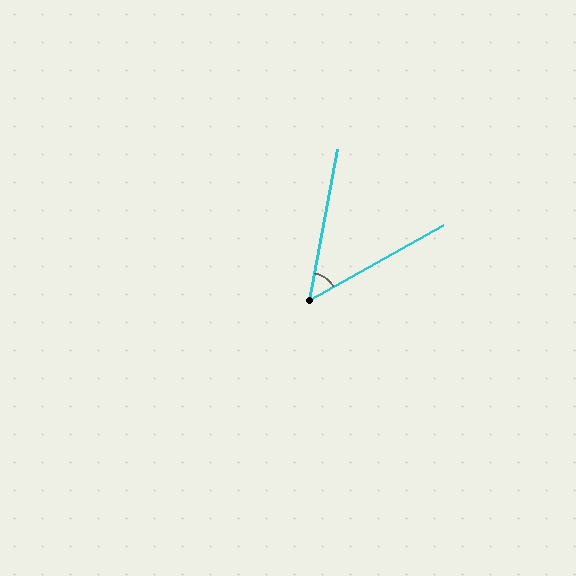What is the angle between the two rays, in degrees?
Approximately 50 degrees.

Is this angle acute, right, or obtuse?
It is acute.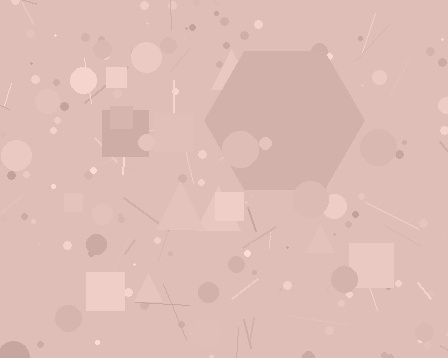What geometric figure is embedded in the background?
A hexagon is embedded in the background.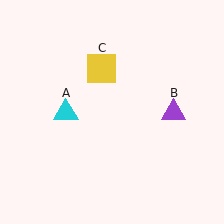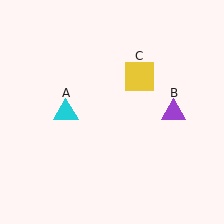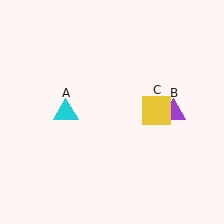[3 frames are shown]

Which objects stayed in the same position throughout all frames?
Cyan triangle (object A) and purple triangle (object B) remained stationary.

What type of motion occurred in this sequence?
The yellow square (object C) rotated clockwise around the center of the scene.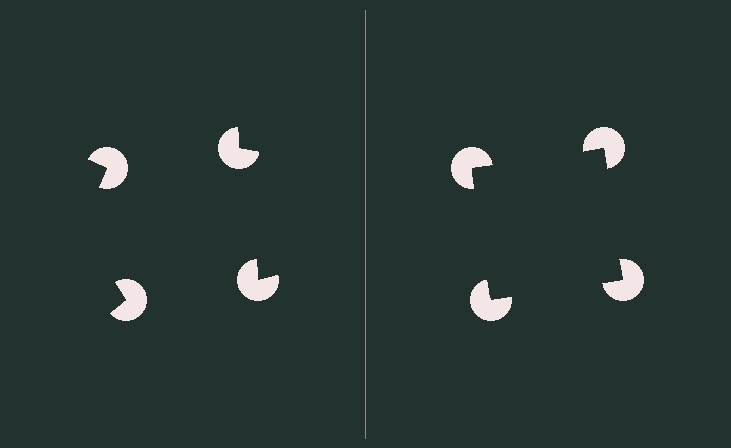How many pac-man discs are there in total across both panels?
8 — 4 on each side.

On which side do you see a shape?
An illusory square appears on the right side. On the left side the wedge cuts are rotated, so no coherent shape forms.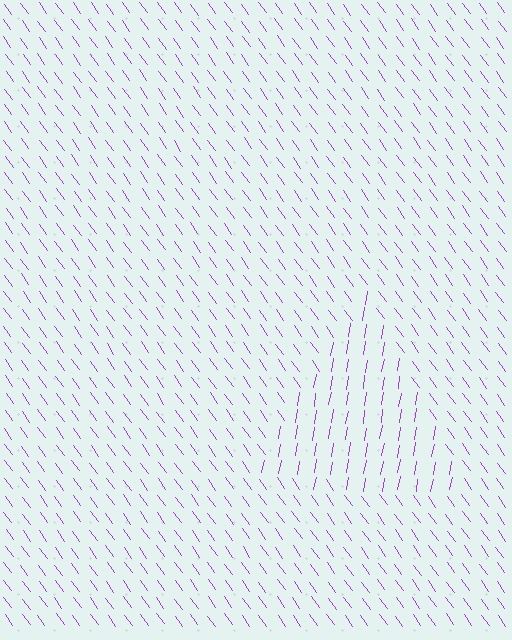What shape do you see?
I see a triangle.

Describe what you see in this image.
The image is filled with small purple line segments. A triangle region in the image has lines oriented differently from the surrounding lines, creating a visible texture boundary.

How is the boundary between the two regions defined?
The boundary is defined purely by a change in line orientation (approximately 45 degrees difference). All lines are the same color and thickness.